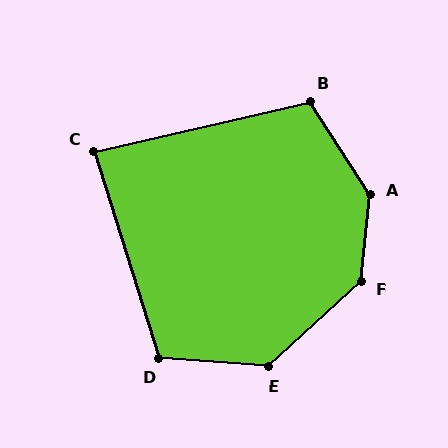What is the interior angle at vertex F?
Approximately 138 degrees (obtuse).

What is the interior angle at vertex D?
Approximately 112 degrees (obtuse).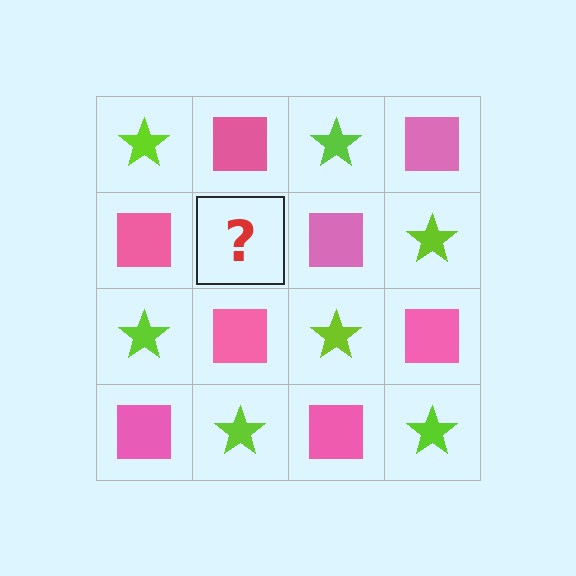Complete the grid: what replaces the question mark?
The question mark should be replaced with a lime star.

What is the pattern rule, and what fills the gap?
The rule is that it alternates lime star and pink square in a checkerboard pattern. The gap should be filled with a lime star.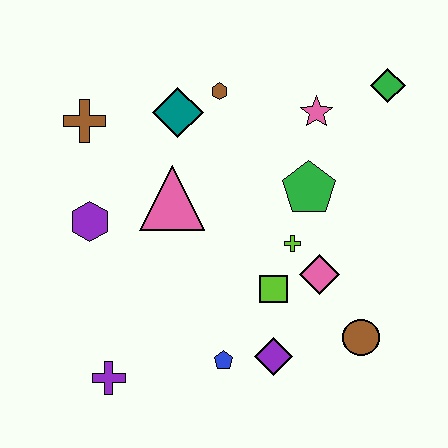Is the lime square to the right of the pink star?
No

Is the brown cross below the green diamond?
Yes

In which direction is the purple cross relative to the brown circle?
The purple cross is to the left of the brown circle.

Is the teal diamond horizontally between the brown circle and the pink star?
No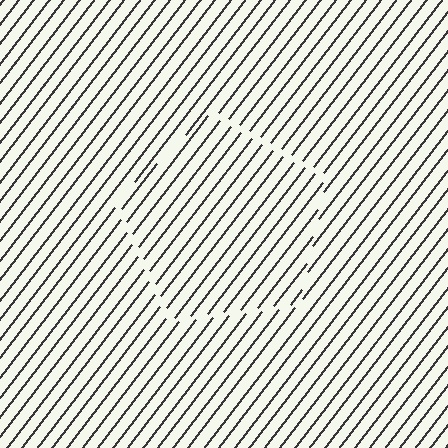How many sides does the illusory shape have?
5 sides — the line-ends trace a pentagon.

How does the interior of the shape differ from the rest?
The interior of the shape contains the same grating, shifted by half a period — the contour is defined by the phase discontinuity where line-ends from the inner and outer gratings abut.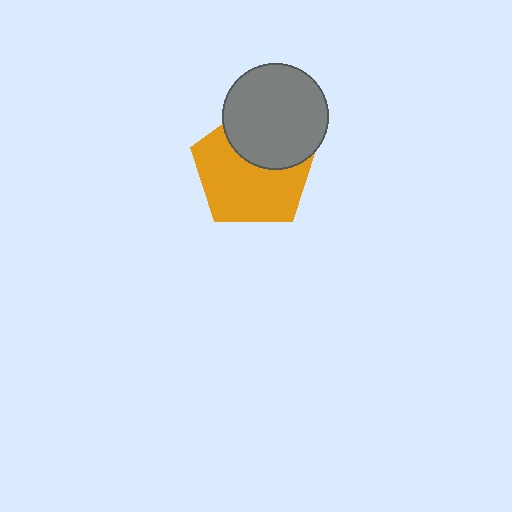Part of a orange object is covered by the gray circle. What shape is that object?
It is a pentagon.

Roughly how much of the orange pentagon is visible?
About half of it is visible (roughly 64%).